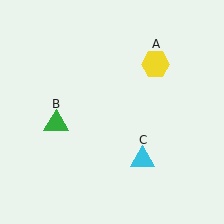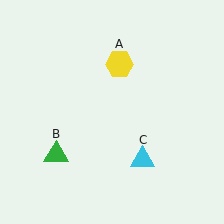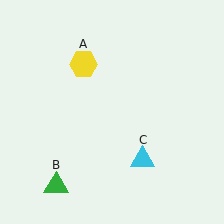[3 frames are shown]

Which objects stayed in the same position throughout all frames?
Cyan triangle (object C) remained stationary.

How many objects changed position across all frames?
2 objects changed position: yellow hexagon (object A), green triangle (object B).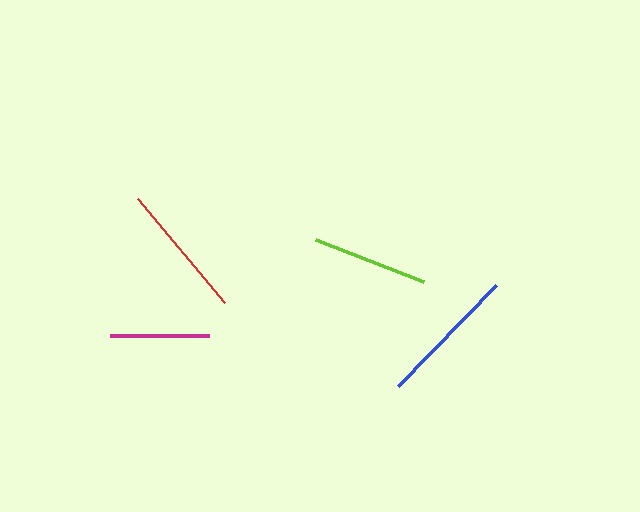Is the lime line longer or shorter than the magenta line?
The lime line is longer than the magenta line.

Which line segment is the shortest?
The magenta line is the shortest at approximately 99 pixels.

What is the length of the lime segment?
The lime segment is approximately 115 pixels long.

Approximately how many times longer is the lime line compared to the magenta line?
The lime line is approximately 1.2 times the length of the magenta line.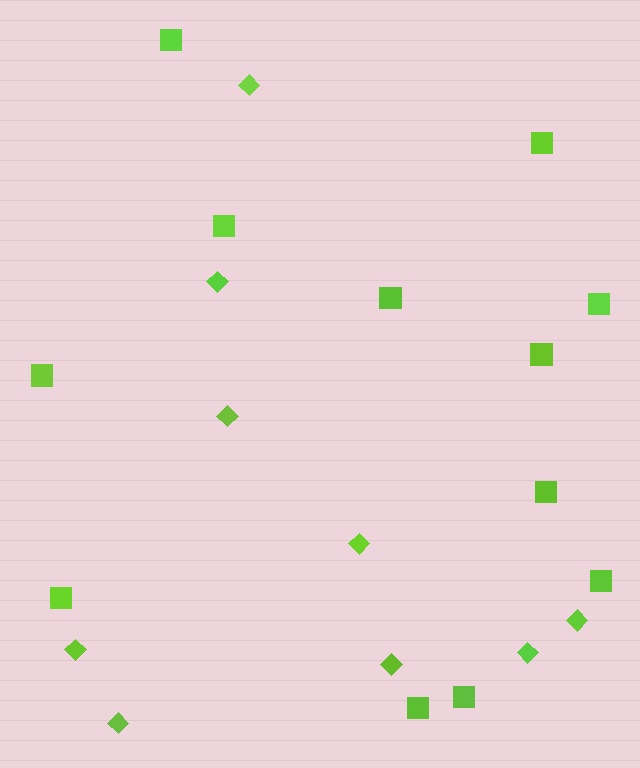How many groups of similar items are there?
There are 2 groups: one group of squares (12) and one group of diamonds (9).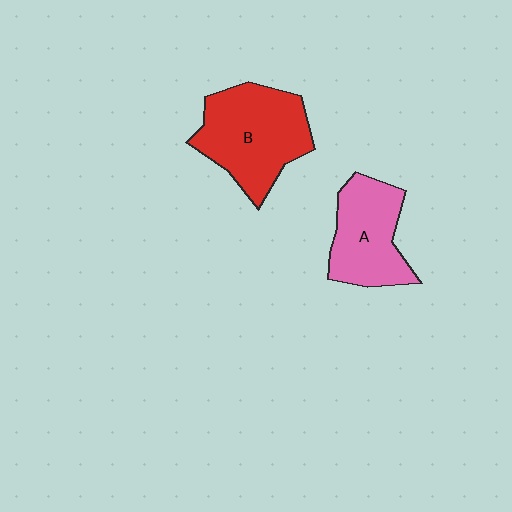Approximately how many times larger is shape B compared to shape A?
Approximately 1.3 times.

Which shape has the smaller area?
Shape A (pink).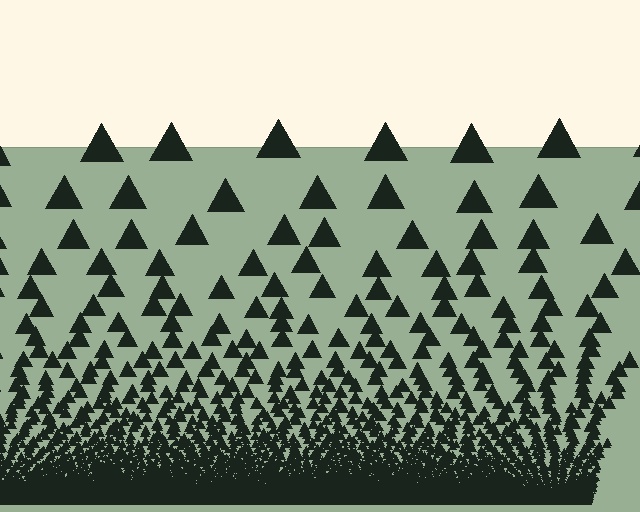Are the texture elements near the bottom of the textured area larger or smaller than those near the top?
Smaller. The gradient is inverted — elements near the bottom are smaller and denser.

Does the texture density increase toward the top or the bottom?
Density increases toward the bottom.